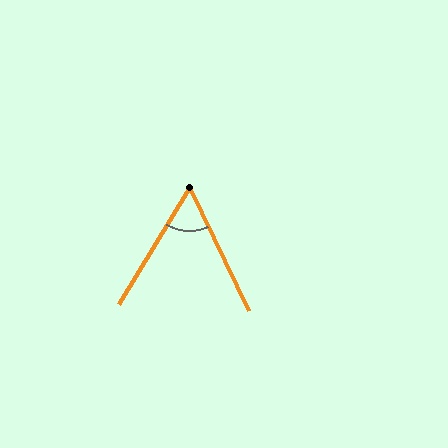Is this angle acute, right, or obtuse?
It is acute.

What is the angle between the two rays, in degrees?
Approximately 57 degrees.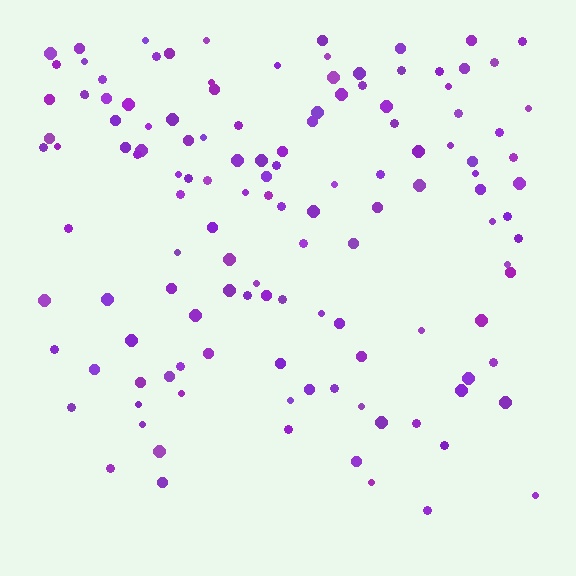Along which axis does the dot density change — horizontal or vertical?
Vertical.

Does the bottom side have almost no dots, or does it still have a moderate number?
Still a moderate number, just noticeably fewer than the top.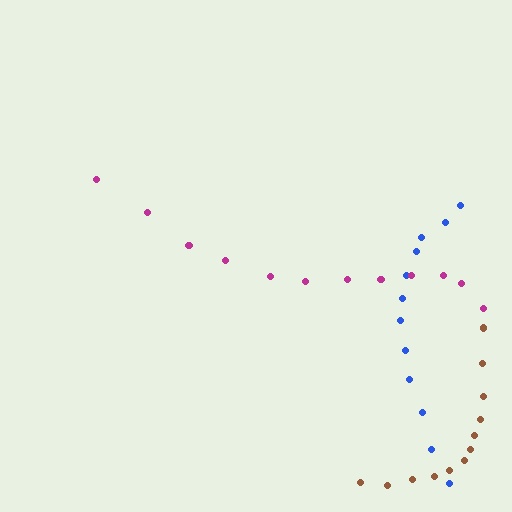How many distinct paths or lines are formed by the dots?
There are 3 distinct paths.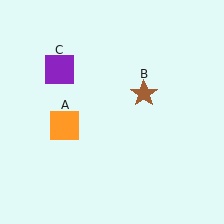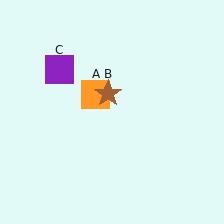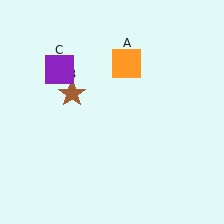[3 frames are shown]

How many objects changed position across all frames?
2 objects changed position: orange square (object A), brown star (object B).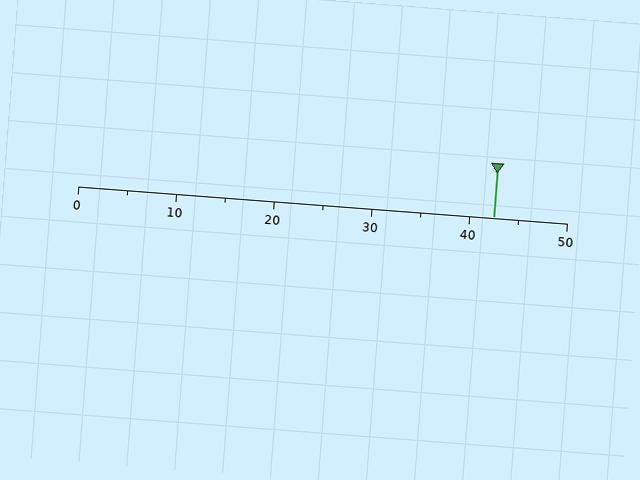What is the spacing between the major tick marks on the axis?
The major ticks are spaced 10 apart.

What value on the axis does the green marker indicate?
The marker indicates approximately 42.5.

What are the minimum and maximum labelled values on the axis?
The axis runs from 0 to 50.